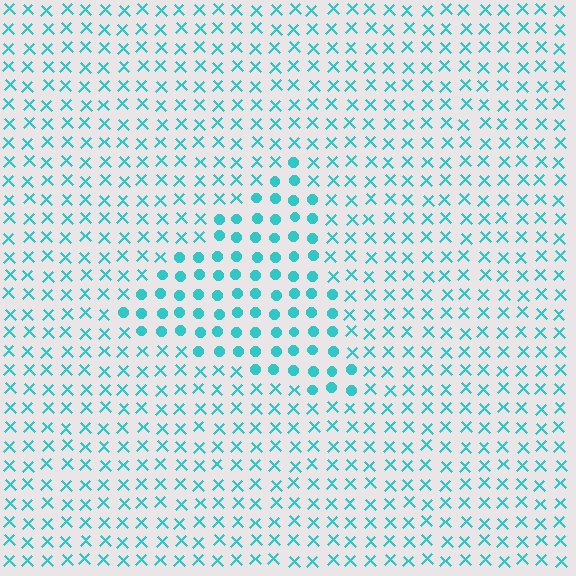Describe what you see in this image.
The image is filled with small cyan elements arranged in a uniform grid. A triangle-shaped region contains circles, while the surrounding area contains X marks. The boundary is defined purely by the change in element shape.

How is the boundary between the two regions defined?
The boundary is defined by a change in element shape: circles inside vs. X marks outside. All elements share the same color and spacing.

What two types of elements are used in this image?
The image uses circles inside the triangle region and X marks outside it.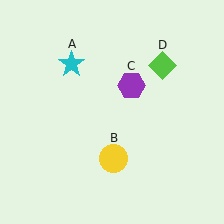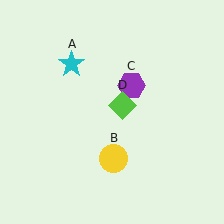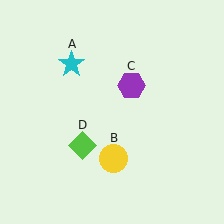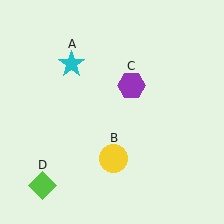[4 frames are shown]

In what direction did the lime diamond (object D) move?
The lime diamond (object D) moved down and to the left.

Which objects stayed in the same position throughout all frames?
Cyan star (object A) and yellow circle (object B) and purple hexagon (object C) remained stationary.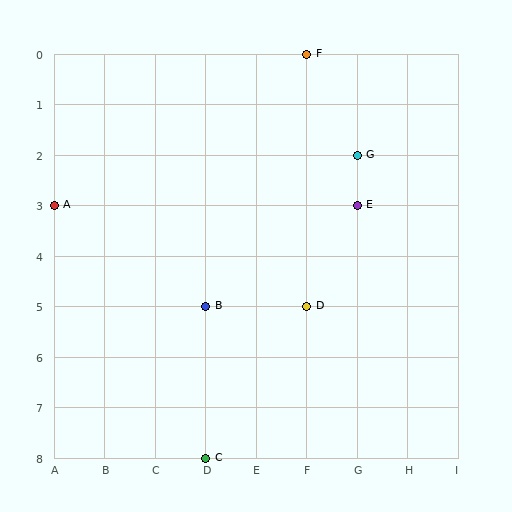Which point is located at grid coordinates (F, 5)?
Point D is at (F, 5).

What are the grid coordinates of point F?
Point F is at grid coordinates (F, 0).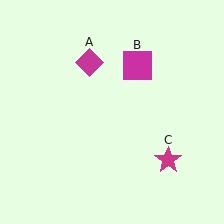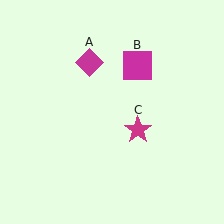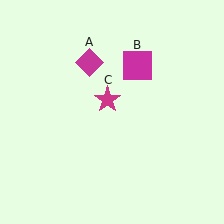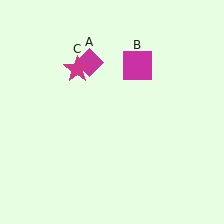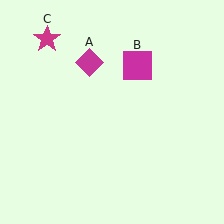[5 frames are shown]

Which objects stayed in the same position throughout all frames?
Magenta diamond (object A) and magenta square (object B) remained stationary.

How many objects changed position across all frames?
1 object changed position: magenta star (object C).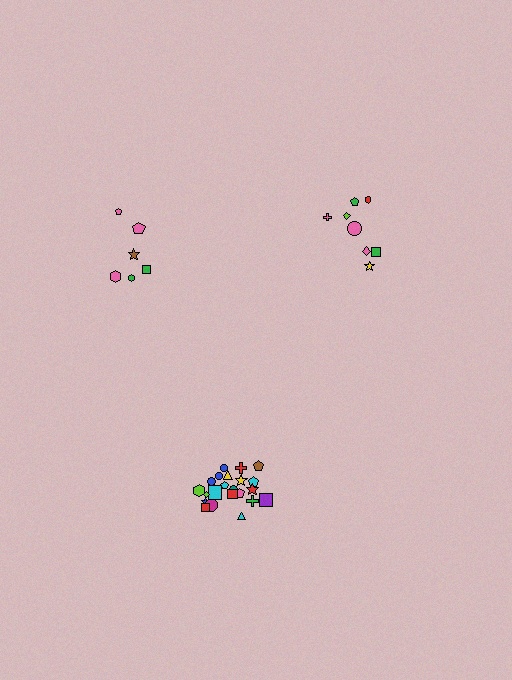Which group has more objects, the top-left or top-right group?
The top-right group.